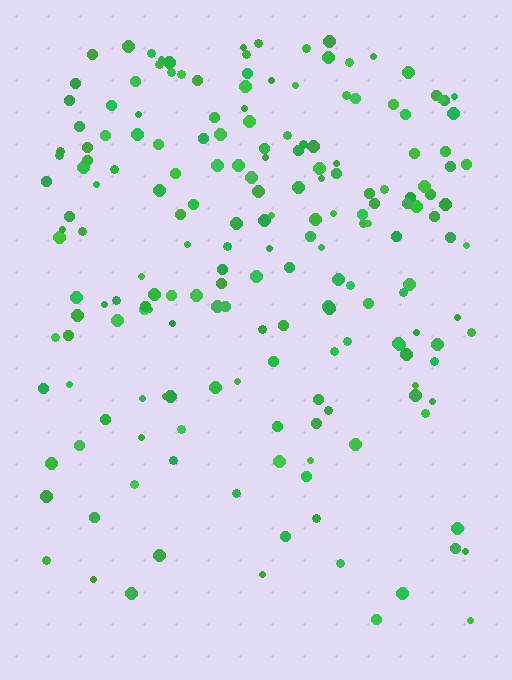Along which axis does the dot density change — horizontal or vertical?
Vertical.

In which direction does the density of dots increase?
From bottom to top, with the top side densest.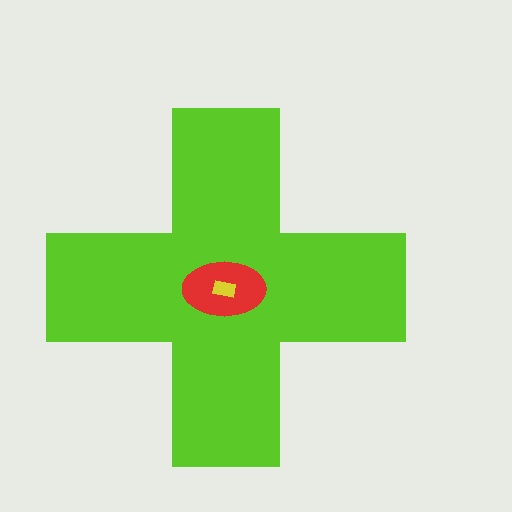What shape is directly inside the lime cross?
The red ellipse.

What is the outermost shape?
The lime cross.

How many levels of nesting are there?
3.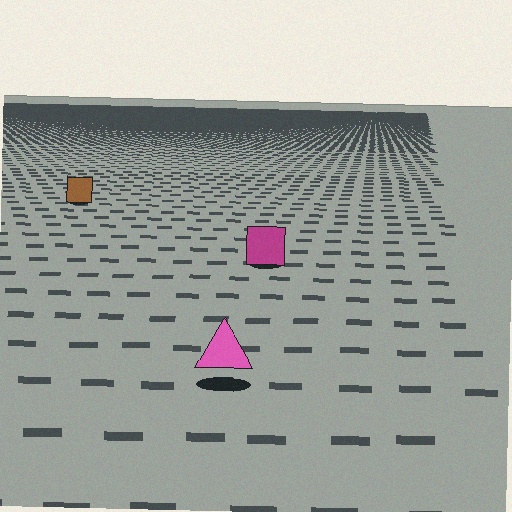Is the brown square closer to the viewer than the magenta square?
No. The magenta square is closer — you can tell from the texture gradient: the ground texture is coarser near it.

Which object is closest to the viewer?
The pink triangle is closest. The texture marks near it are larger and more spread out.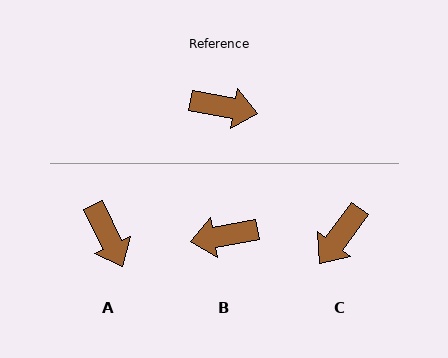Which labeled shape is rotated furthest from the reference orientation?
B, about 159 degrees away.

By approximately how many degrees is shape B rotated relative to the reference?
Approximately 159 degrees clockwise.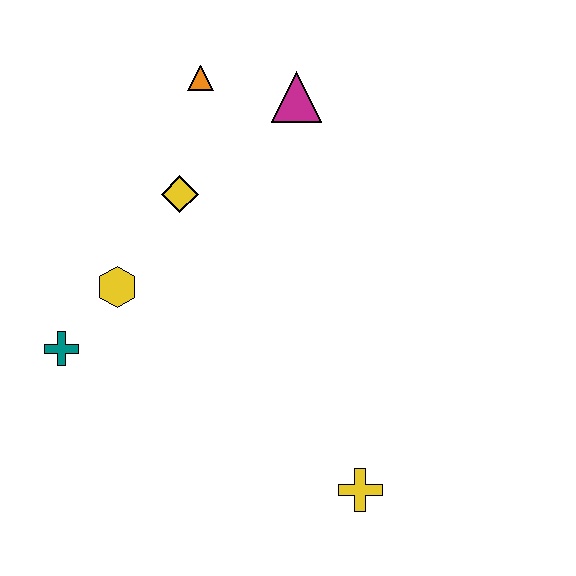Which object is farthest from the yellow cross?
The orange triangle is farthest from the yellow cross.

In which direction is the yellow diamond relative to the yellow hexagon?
The yellow diamond is above the yellow hexagon.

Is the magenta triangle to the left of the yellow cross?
Yes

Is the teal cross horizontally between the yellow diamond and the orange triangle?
No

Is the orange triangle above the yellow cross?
Yes